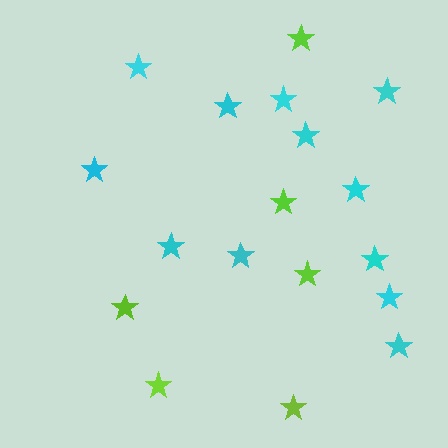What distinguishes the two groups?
There are 2 groups: one group of lime stars (6) and one group of cyan stars (12).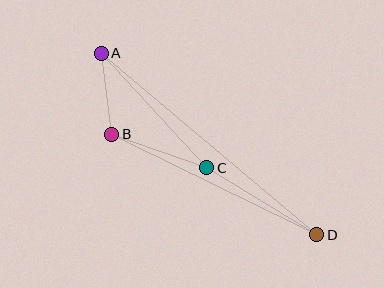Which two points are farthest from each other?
Points A and D are farthest from each other.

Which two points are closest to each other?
Points A and B are closest to each other.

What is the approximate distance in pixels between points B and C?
The distance between B and C is approximately 101 pixels.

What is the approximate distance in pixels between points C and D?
The distance between C and D is approximately 129 pixels.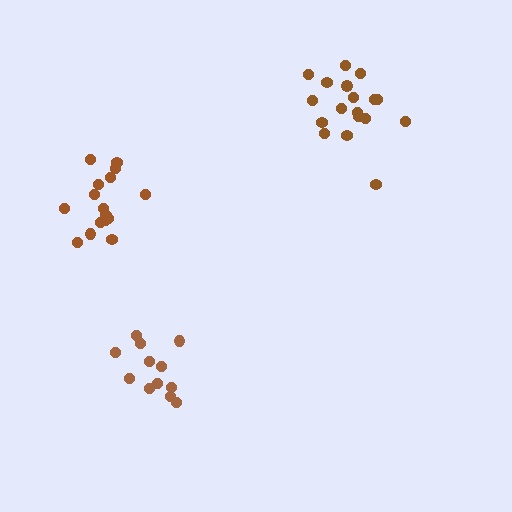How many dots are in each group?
Group 1: 16 dots, Group 2: 12 dots, Group 3: 18 dots (46 total).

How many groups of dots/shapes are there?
There are 3 groups.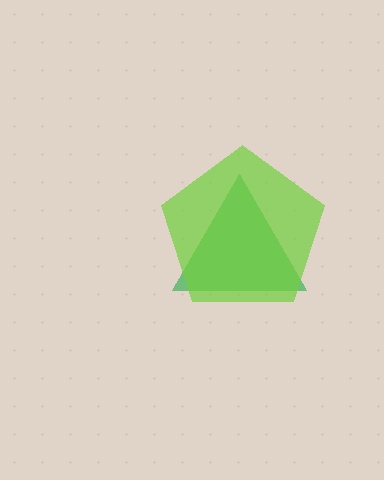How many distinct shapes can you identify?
There are 2 distinct shapes: a green triangle, a lime pentagon.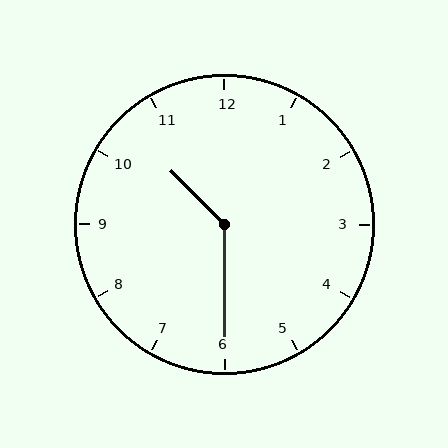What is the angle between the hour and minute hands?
Approximately 135 degrees.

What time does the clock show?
10:30.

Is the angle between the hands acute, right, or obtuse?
It is obtuse.